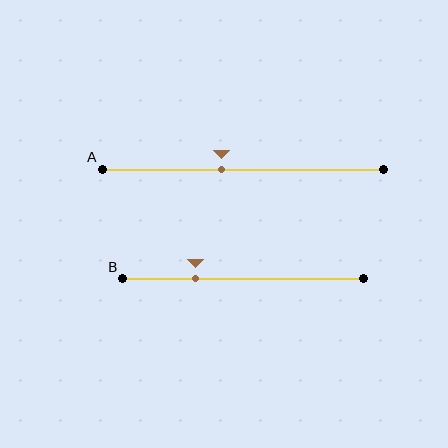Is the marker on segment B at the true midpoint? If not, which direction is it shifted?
No, the marker on segment B is shifted to the left by about 20% of the segment length.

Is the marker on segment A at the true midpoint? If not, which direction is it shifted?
No, the marker on segment A is shifted to the left by about 7% of the segment length.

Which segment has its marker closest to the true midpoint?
Segment A has its marker closest to the true midpoint.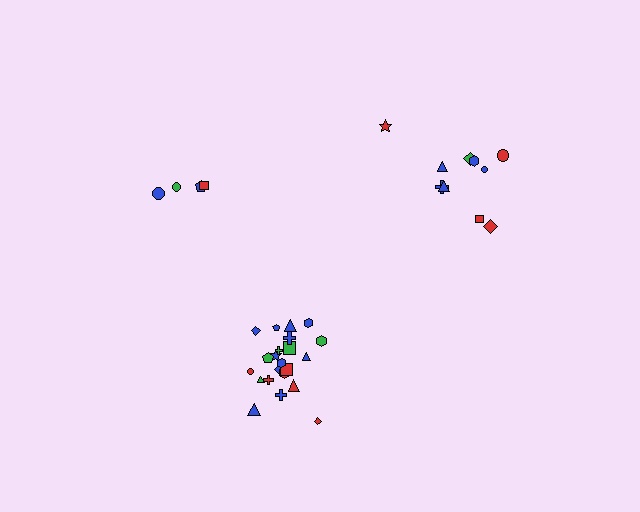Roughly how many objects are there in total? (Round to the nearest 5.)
Roughly 35 objects in total.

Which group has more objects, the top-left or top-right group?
The top-right group.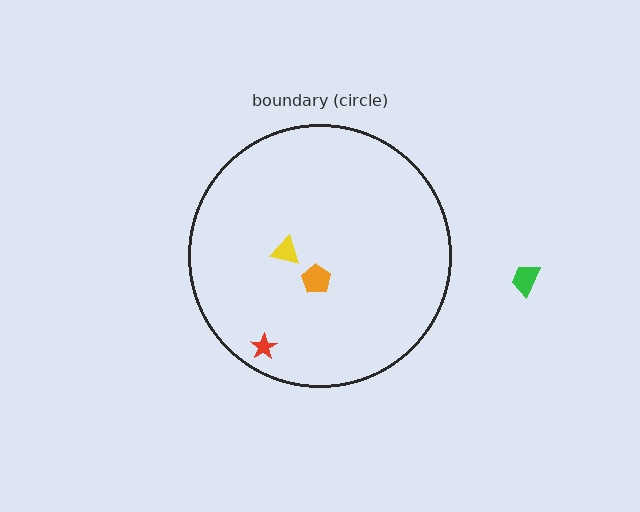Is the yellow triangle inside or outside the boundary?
Inside.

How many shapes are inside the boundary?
3 inside, 1 outside.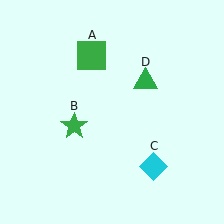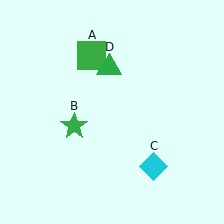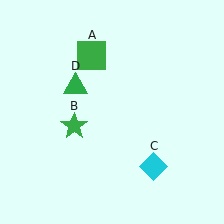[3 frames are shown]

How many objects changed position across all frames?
1 object changed position: green triangle (object D).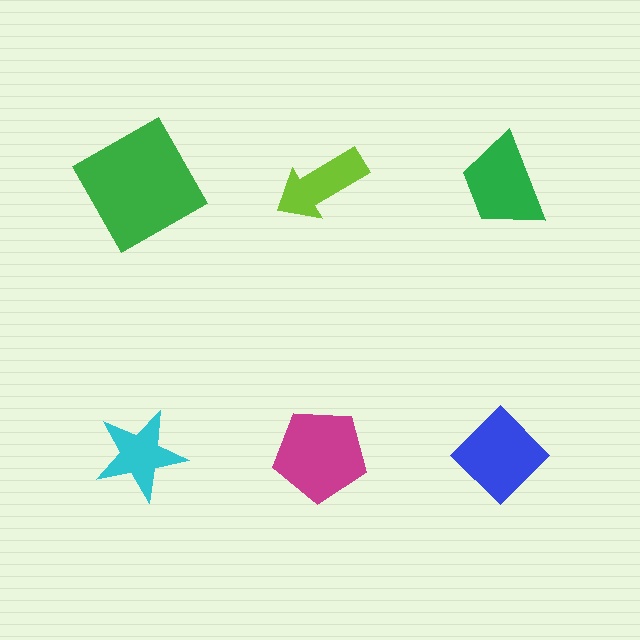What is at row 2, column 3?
A blue diamond.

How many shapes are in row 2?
3 shapes.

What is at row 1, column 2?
A lime arrow.